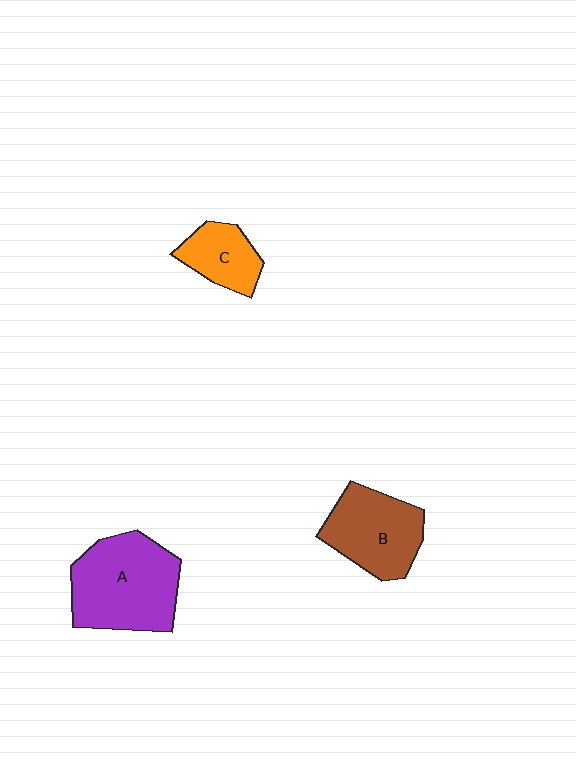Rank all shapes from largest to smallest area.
From largest to smallest: A (purple), B (brown), C (orange).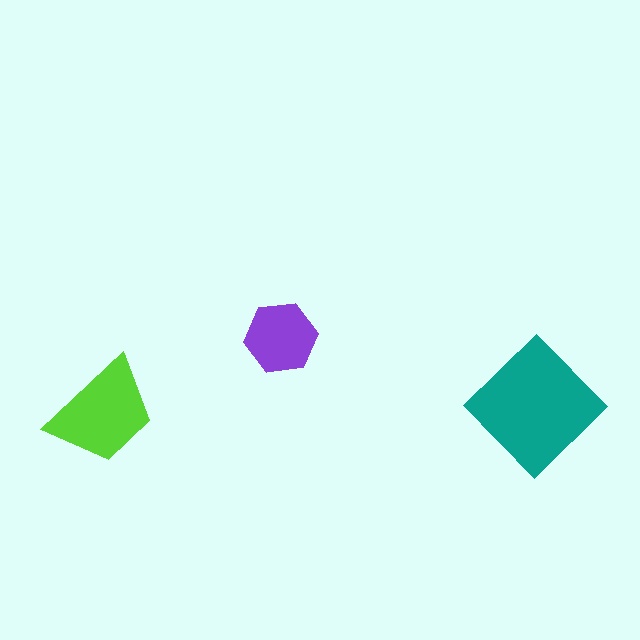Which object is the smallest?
The purple hexagon.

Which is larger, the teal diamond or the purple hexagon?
The teal diamond.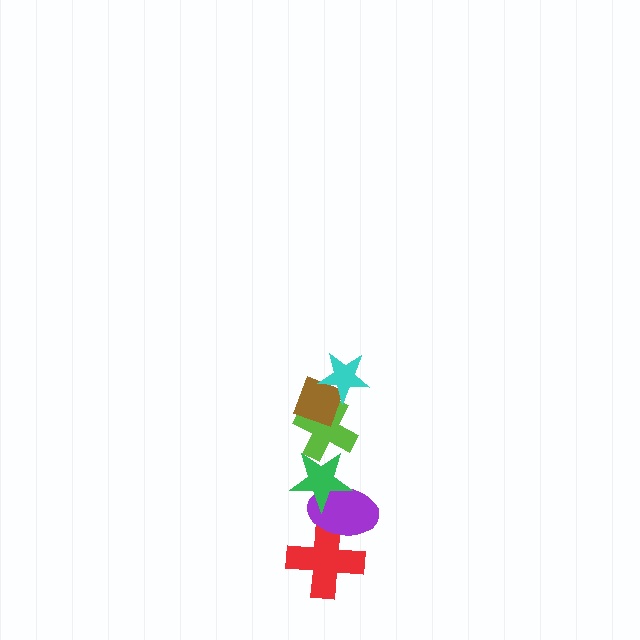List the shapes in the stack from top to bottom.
From top to bottom: the cyan star, the brown diamond, the lime cross, the green star, the purple ellipse, the red cross.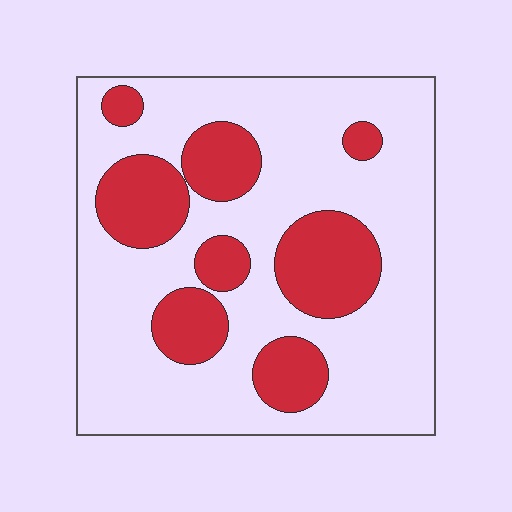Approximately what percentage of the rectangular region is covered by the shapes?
Approximately 30%.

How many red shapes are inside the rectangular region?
8.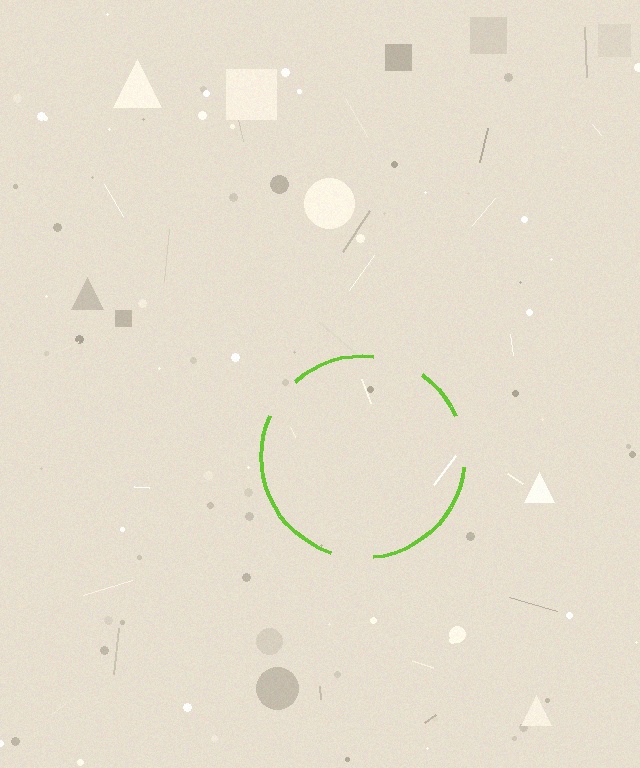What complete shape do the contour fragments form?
The contour fragments form a circle.